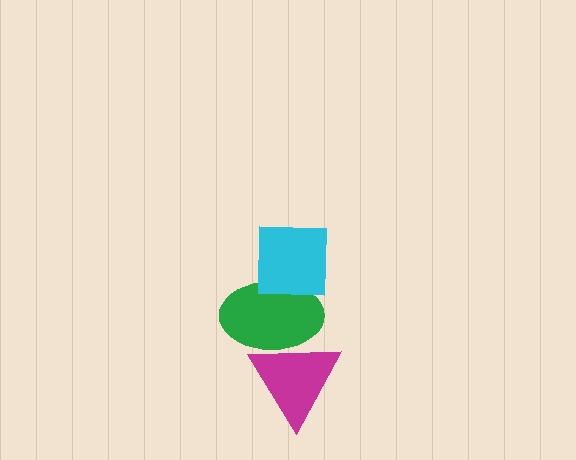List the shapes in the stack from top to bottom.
From top to bottom: the cyan square, the green ellipse, the magenta triangle.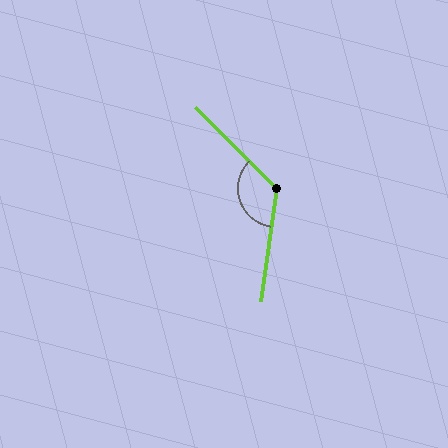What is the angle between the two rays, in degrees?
Approximately 127 degrees.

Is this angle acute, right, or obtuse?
It is obtuse.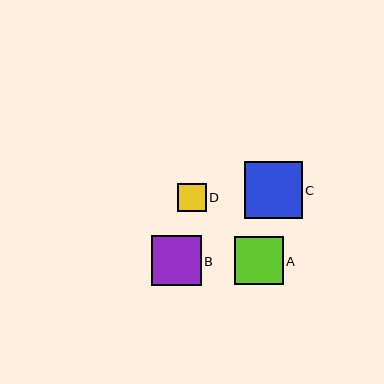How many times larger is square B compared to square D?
Square B is approximately 1.8 times the size of square D.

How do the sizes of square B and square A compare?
Square B and square A are approximately the same size.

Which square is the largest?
Square C is the largest with a size of approximately 57 pixels.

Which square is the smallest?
Square D is the smallest with a size of approximately 28 pixels.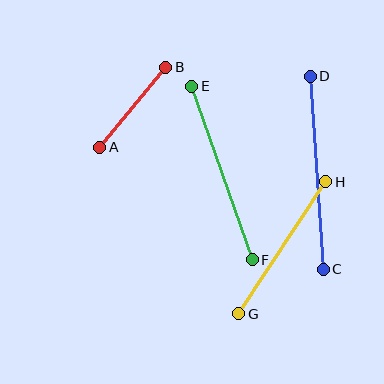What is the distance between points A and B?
The distance is approximately 104 pixels.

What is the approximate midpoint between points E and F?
The midpoint is at approximately (222, 173) pixels.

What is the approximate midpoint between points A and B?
The midpoint is at approximately (133, 107) pixels.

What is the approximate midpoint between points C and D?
The midpoint is at approximately (317, 173) pixels.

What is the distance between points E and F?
The distance is approximately 184 pixels.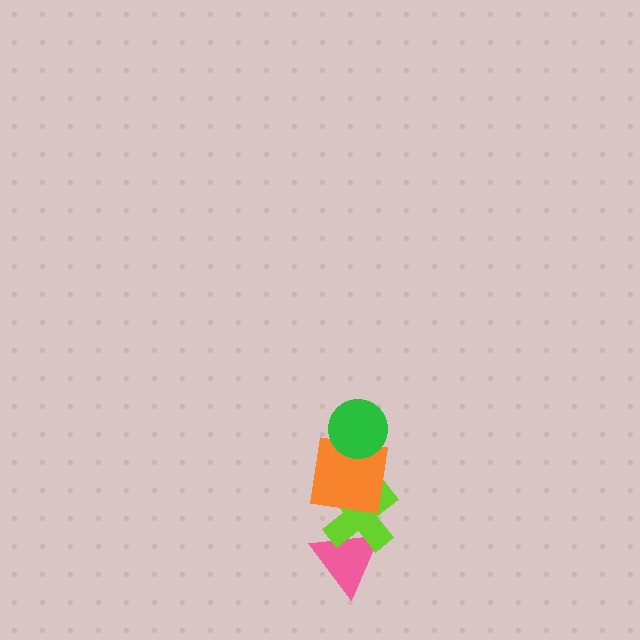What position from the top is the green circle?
The green circle is 1st from the top.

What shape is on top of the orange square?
The green circle is on top of the orange square.